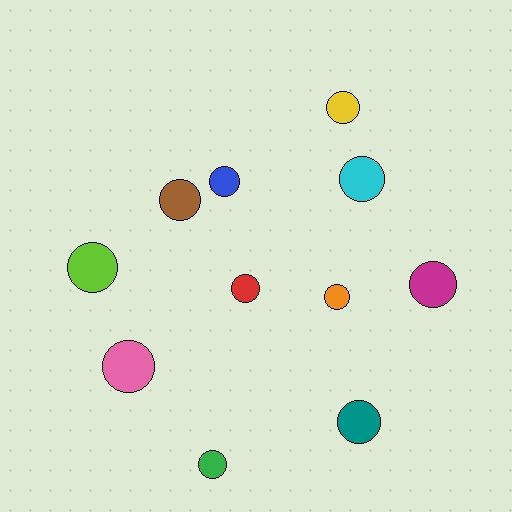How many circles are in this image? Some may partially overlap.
There are 11 circles.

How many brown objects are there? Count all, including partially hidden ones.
There is 1 brown object.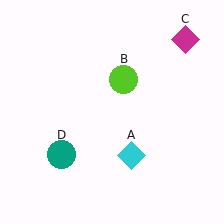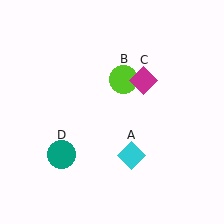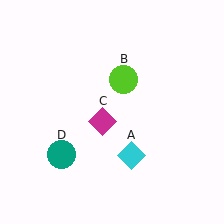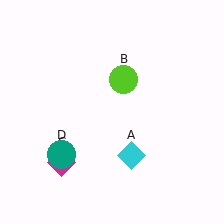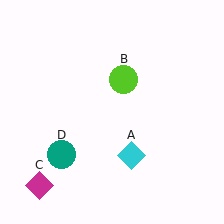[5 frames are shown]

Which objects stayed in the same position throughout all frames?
Cyan diamond (object A) and lime circle (object B) and teal circle (object D) remained stationary.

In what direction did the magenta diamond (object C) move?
The magenta diamond (object C) moved down and to the left.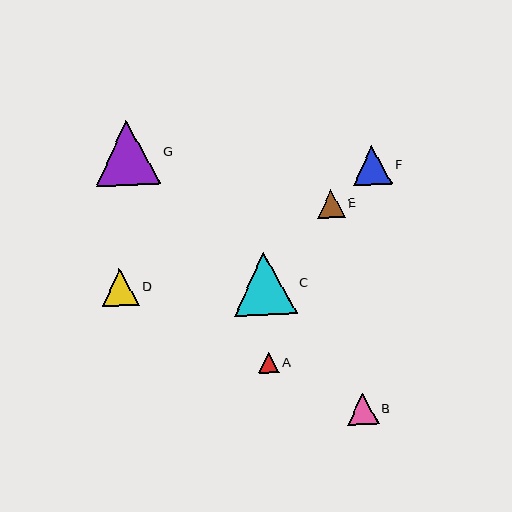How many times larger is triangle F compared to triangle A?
Triangle F is approximately 1.9 times the size of triangle A.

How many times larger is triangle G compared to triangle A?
Triangle G is approximately 3.1 times the size of triangle A.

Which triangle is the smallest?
Triangle A is the smallest with a size of approximately 21 pixels.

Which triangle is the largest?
Triangle G is the largest with a size of approximately 65 pixels.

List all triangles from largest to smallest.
From largest to smallest: G, C, F, D, B, E, A.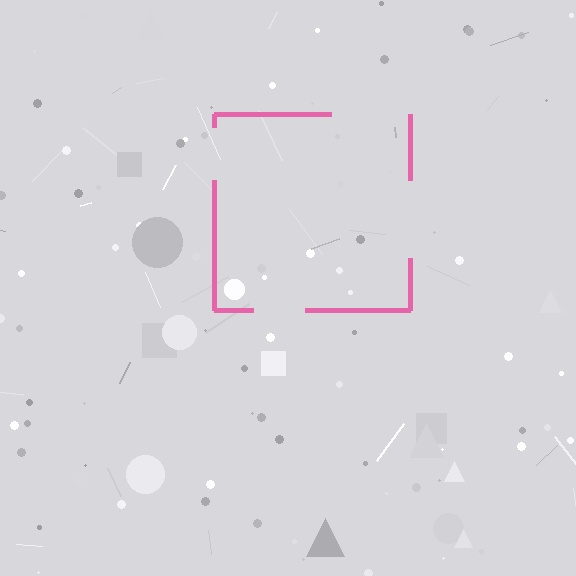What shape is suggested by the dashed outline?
The dashed outline suggests a square.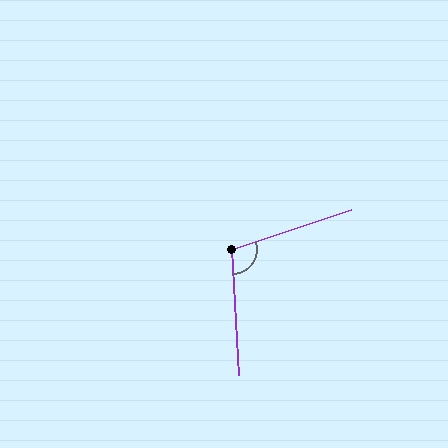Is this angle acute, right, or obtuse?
It is obtuse.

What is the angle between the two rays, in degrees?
Approximately 105 degrees.